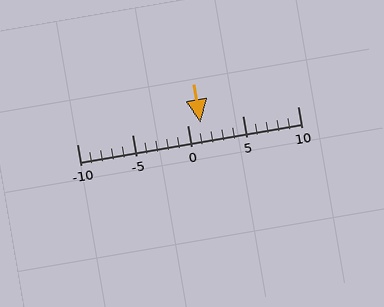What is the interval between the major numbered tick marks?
The major tick marks are spaced 5 units apart.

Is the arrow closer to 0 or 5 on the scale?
The arrow is closer to 0.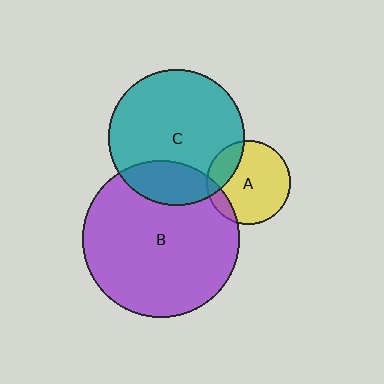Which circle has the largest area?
Circle B (purple).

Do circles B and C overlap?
Yes.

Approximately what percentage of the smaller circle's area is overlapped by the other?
Approximately 20%.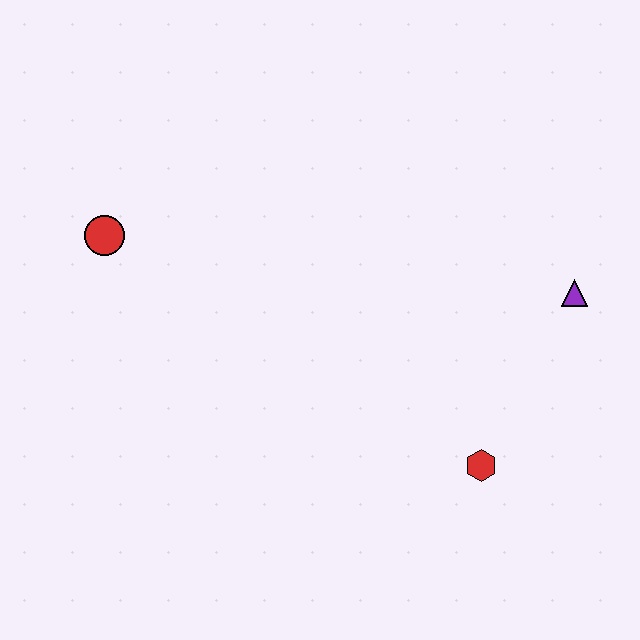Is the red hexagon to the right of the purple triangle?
No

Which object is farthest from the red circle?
The purple triangle is farthest from the red circle.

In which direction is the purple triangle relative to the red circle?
The purple triangle is to the right of the red circle.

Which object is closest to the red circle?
The red hexagon is closest to the red circle.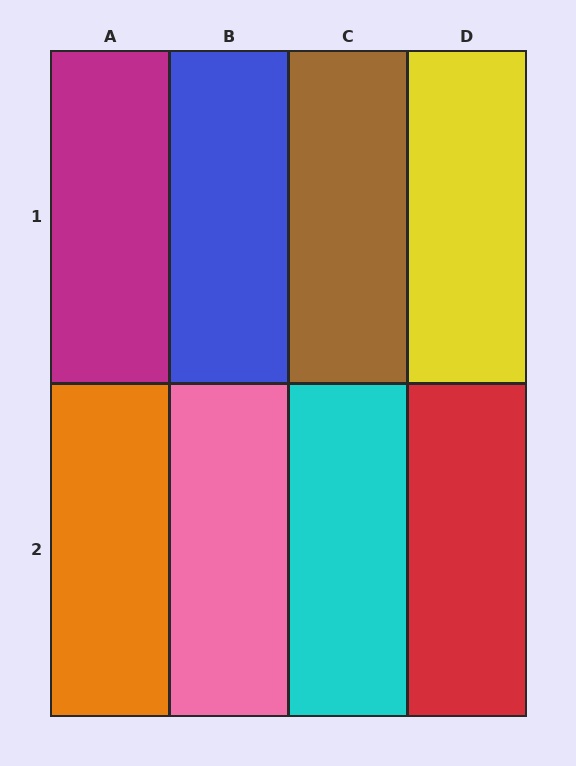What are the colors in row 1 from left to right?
Magenta, blue, brown, yellow.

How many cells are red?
1 cell is red.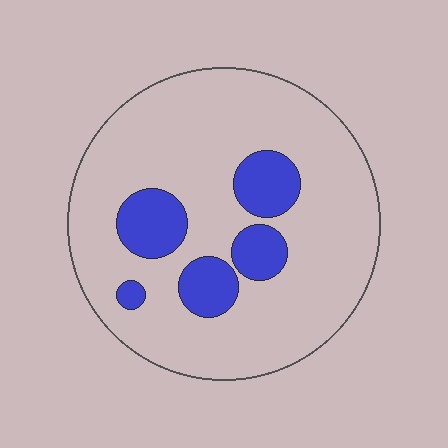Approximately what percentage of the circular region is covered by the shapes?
Approximately 20%.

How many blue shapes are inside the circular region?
5.